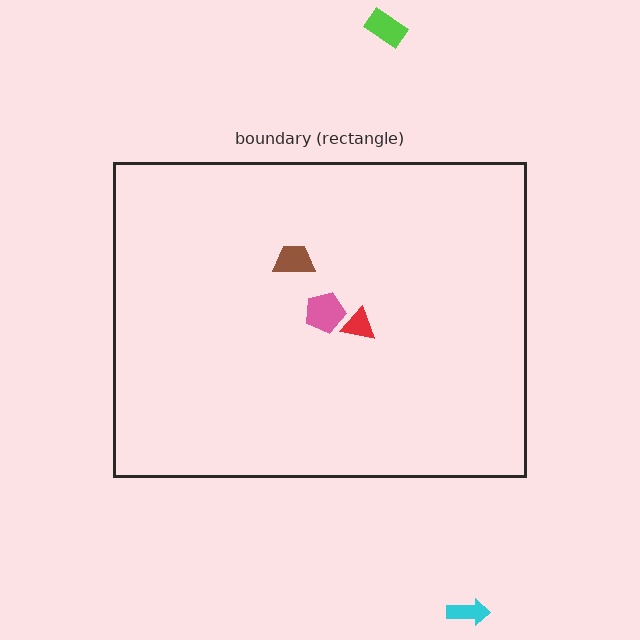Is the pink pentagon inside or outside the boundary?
Inside.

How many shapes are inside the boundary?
3 inside, 2 outside.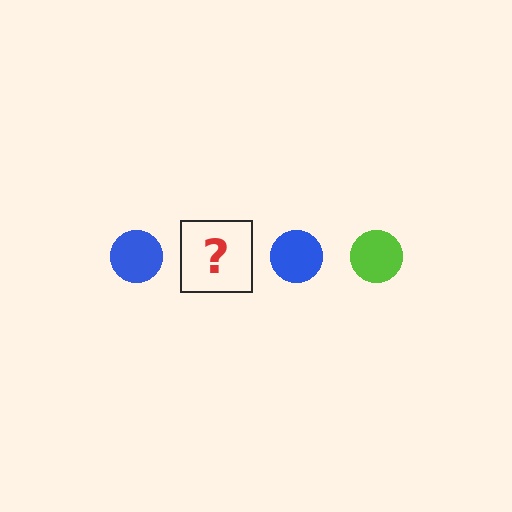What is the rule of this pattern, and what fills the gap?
The rule is that the pattern cycles through blue, lime circles. The gap should be filled with a lime circle.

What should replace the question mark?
The question mark should be replaced with a lime circle.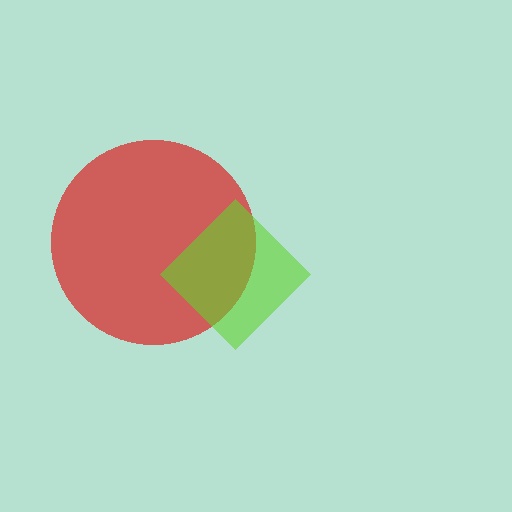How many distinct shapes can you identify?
There are 2 distinct shapes: a red circle, a lime diamond.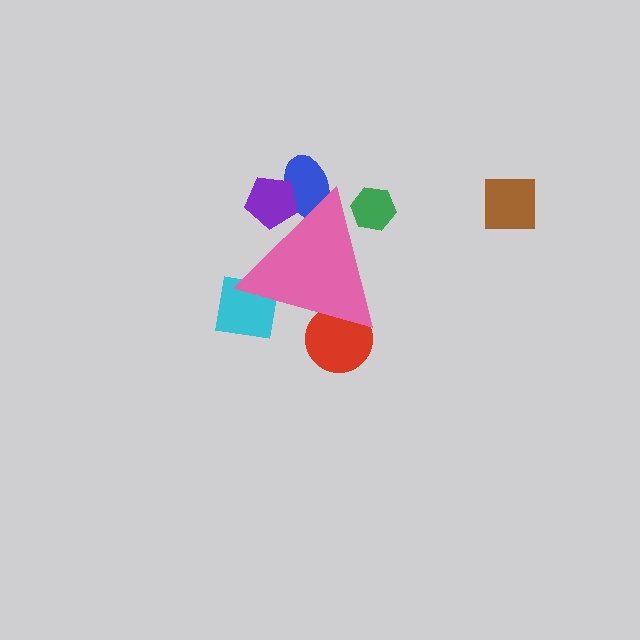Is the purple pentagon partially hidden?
Yes, the purple pentagon is partially hidden behind the pink triangle.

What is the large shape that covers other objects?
A pink triangle.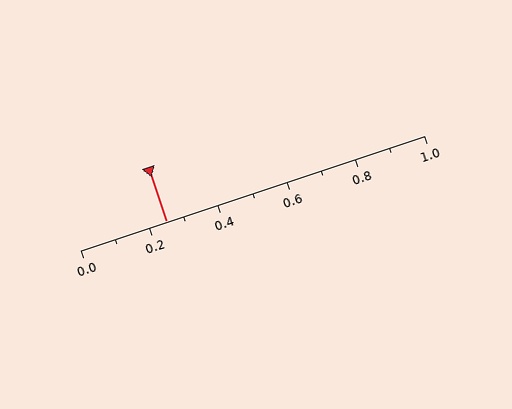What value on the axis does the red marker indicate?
The marker indicates approximately 0.25.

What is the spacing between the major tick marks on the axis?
The major ticks are spaced 0.2 apart.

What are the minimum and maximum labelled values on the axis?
The axis runs from 0.0 to 1.0.